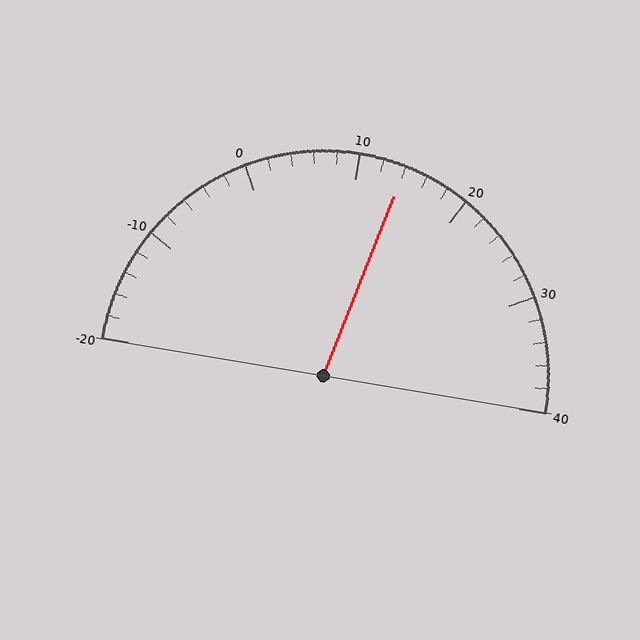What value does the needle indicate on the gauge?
The needle indicates approximately 14.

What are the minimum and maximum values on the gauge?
The gauge ranges from -20 to 40.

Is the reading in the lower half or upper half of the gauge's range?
The reading is in the upper half of the range (-20 to 40).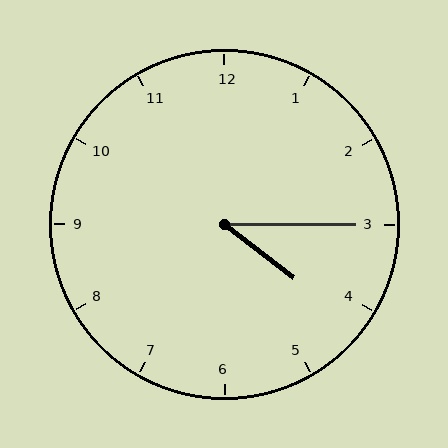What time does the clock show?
4:15.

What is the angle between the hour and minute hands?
Approximately 38 degrees.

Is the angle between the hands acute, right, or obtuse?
It is acute.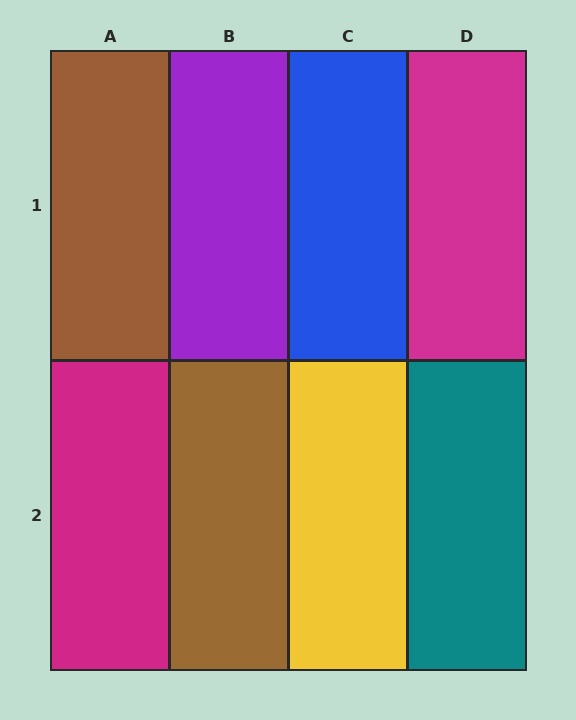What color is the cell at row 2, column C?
Yellow.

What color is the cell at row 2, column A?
Magenta.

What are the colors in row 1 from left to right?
Brown, purple, blue, magenta.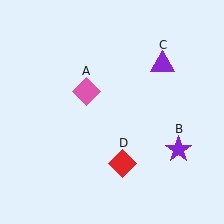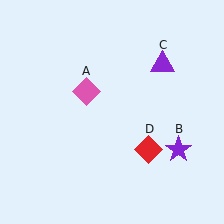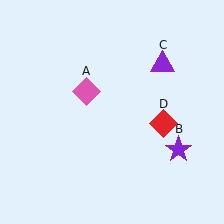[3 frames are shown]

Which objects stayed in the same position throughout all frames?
Pink diamond (object A) and purple star (object B) and purple triangle (object C) remained stationary.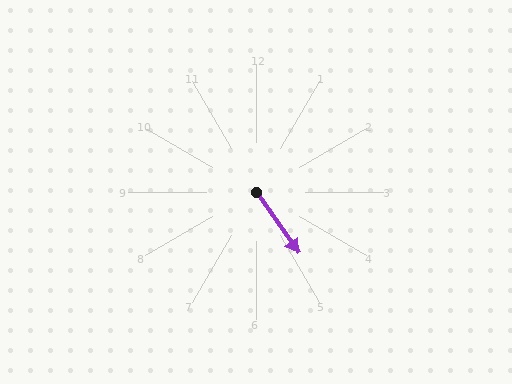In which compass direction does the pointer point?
Southeast.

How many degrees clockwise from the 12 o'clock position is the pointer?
Approximately 145 degrees.